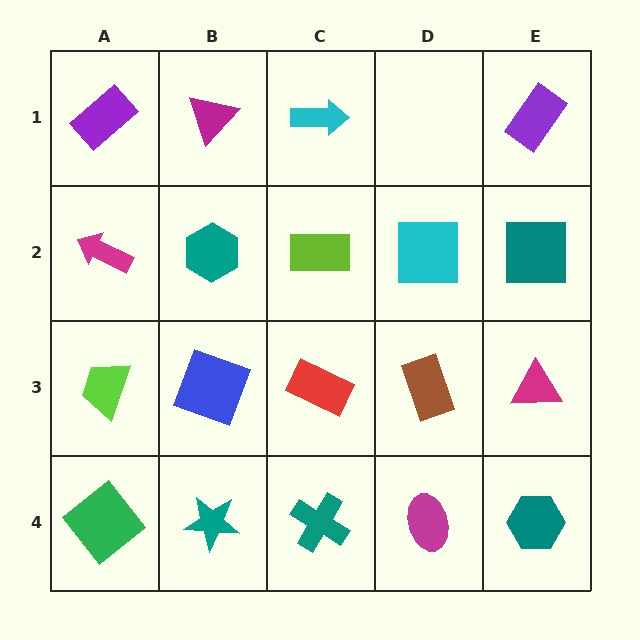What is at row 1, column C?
A cyan arrow.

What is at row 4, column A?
A green diamond.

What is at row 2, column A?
A magenta arrow.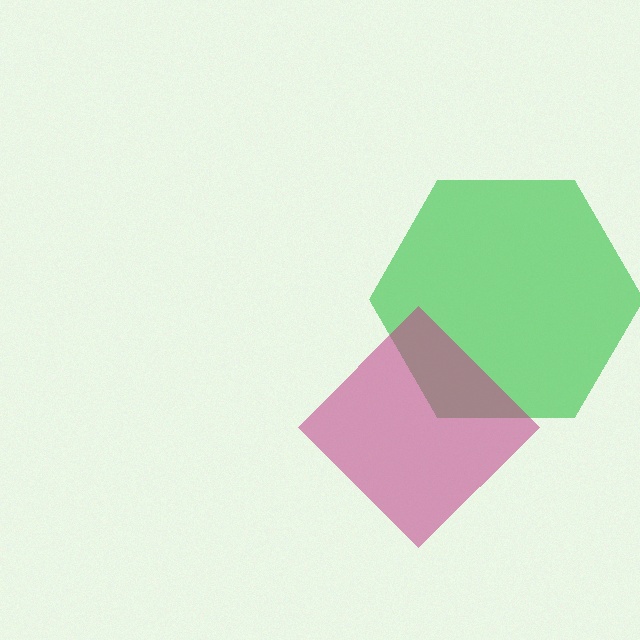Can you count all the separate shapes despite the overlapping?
Yes, there are 2 separate shapes.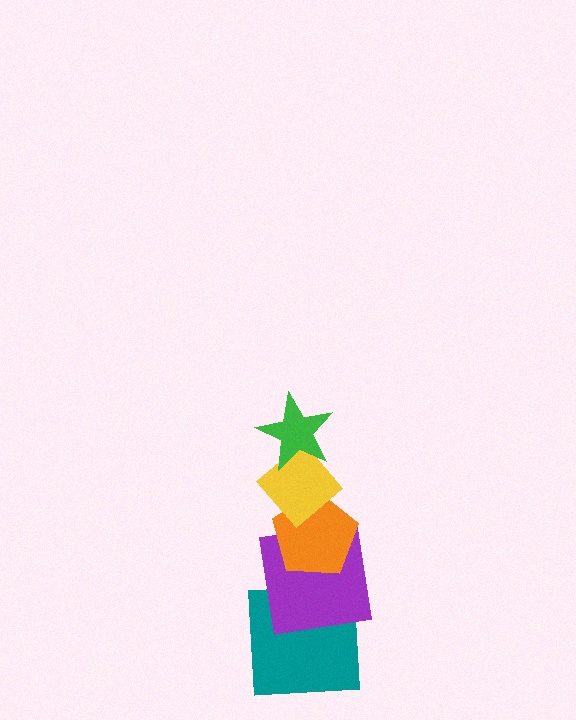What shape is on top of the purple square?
The orange pentagon is on top of the purple square.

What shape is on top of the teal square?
The purple square is on top of the teal square.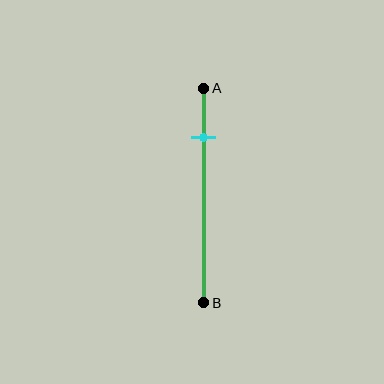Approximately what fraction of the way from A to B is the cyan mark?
The cyan mark is approximately 25% of the way from A to B.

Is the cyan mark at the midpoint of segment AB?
No, the mark is at about 25% from A, not at the 50% midpoint.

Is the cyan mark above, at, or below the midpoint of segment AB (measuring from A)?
The cyan mark is above the midpoint of segment AB.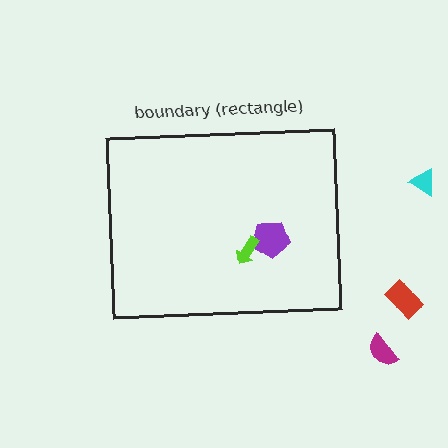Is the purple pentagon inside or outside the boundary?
Inside.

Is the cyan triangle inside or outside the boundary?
Outside.